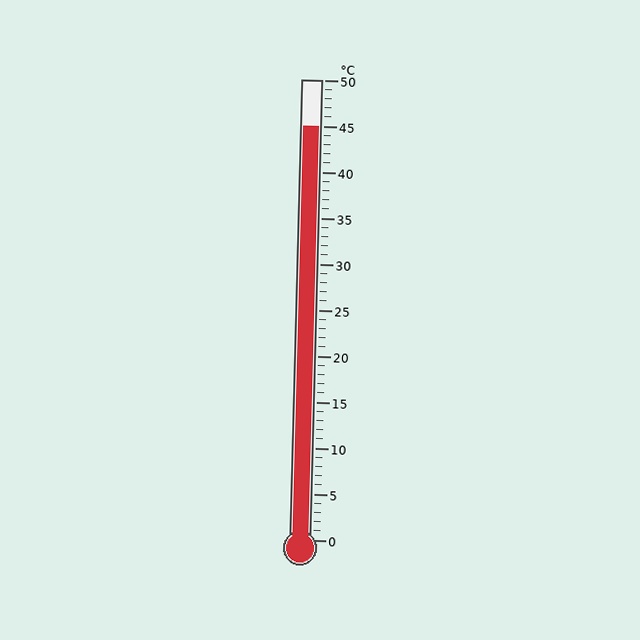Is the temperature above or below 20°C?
The temperature is above 20°C.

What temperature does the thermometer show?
The thermometer shows approximately 45°C.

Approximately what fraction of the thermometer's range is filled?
The thermometer is filled to approximately 90% of its range.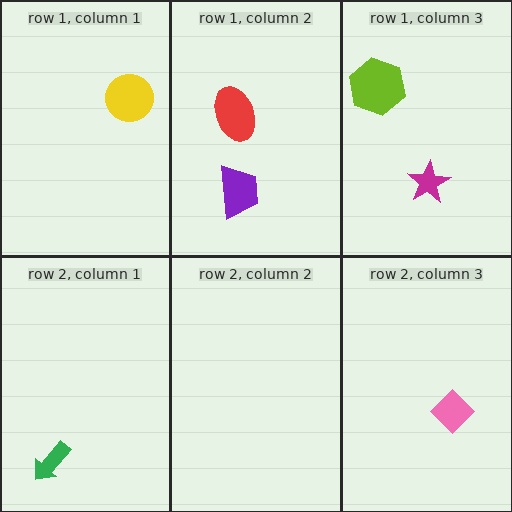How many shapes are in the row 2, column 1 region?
1.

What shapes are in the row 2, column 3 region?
The pink diamond.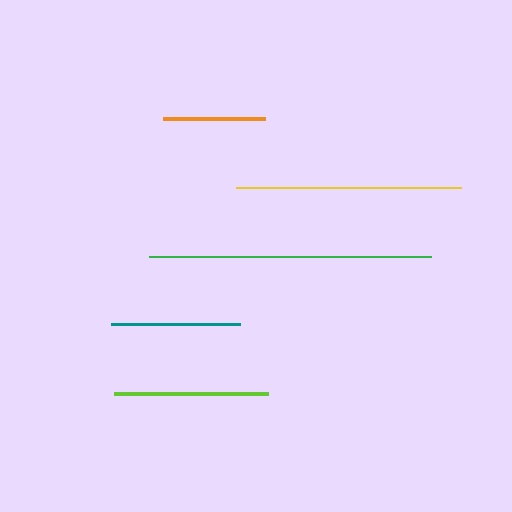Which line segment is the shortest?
The orange line is the shortest at approximately 102 pixels.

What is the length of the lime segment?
The lime segment is approximately 154 pixels long.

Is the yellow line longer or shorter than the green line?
The green line is longer than the yellow line.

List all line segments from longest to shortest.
From longest to shortest: green, yellow, lime, teal, orange.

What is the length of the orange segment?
The orange segment is approximately 102 pixels long.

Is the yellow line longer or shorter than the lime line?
The yellow line is longer than the lime line.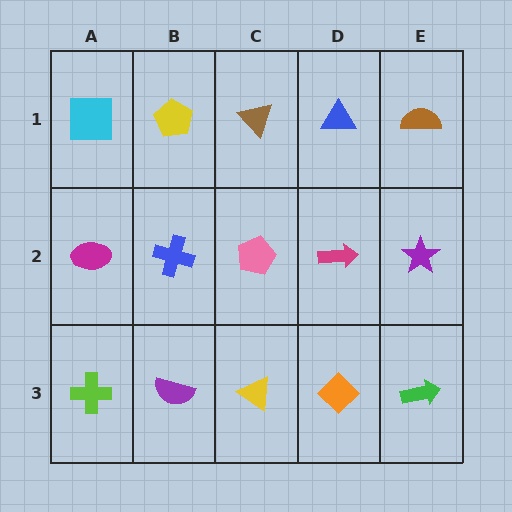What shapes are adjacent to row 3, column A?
A magenta ellipse (row 2, column A), a purple semicircle (row 3, column B).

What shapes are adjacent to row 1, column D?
A magenta arrow (row 2, column D), a brown triangle (row 1, column C), a brown semicircle (row 1, column E).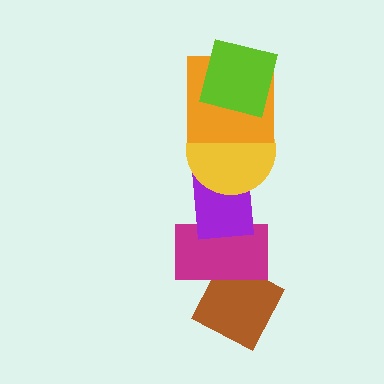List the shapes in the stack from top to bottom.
From top to bottom: the lime square, the orange square, the yellow circle, the purple rectangle, the magenta rectangle, the brown diamond.